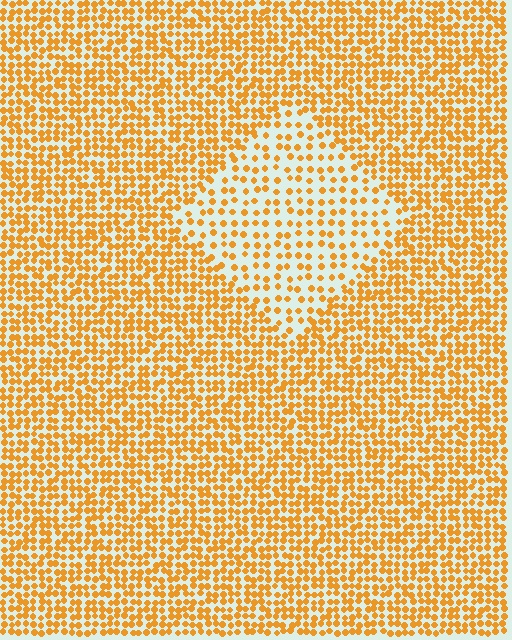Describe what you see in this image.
The image contains small orange elements arranged at two different densities. A diamond-shaped region is visible where the elements are less densely packed than the surrounding area.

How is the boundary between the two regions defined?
The boundary is defined by a change in element density (approximately 2.1x ratio). All elements are the same color, size, and shape.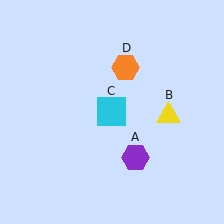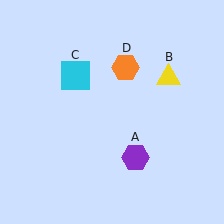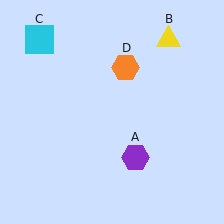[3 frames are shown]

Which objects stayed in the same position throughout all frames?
Purple hexagon (object A) and orange hexagon (object D) remained stationary.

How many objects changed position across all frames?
2 objects changed position: yellow triangle (object B), cyan square (object C).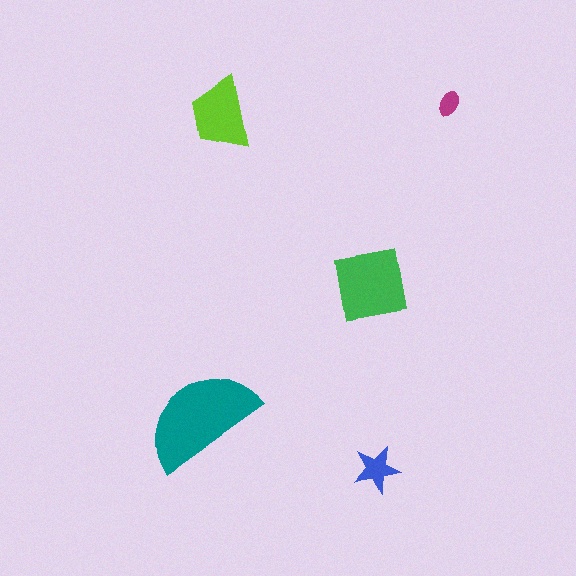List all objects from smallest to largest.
The magenta ellipse, the blue star, the lime trapezoid, the green square, the teal semicircle.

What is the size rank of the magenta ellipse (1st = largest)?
5th.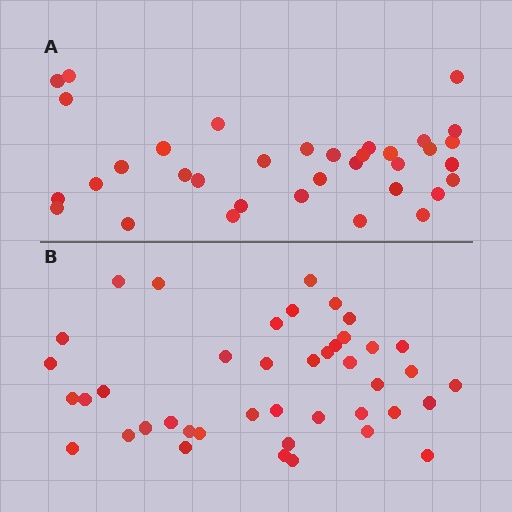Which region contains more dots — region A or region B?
Region B (the bottom region) has more dots.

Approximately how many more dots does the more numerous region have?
Region B has roughly 8 or so more dots than region A.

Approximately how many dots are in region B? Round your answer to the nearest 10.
About 40 dots. (The exact count is 42, which rounds to 40.)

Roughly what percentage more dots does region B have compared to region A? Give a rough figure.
About 20% more.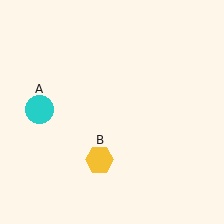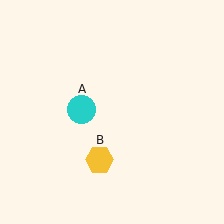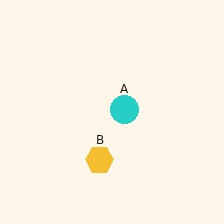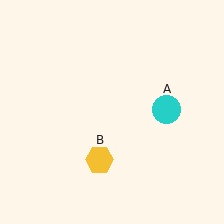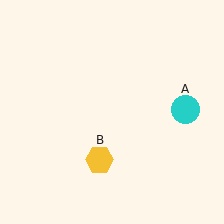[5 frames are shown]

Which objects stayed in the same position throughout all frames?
Yellow hexagon (object B) remained stationary.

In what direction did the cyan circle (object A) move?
The cyan circle (object A) moved right.